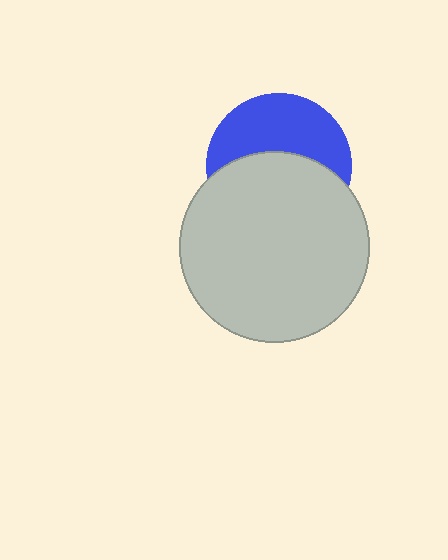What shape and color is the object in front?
The object in front is a light gray circle.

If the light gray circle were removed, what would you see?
You would see the complete blue circle.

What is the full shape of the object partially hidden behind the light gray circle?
The partially hidden object is a blue circle.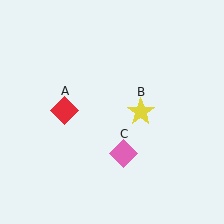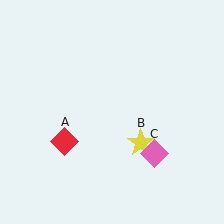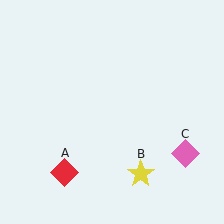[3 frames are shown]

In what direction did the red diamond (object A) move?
The red diamond (object A) moved down.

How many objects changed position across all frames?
3 objects changed position: red diamond (object A), yellow star (object B), pink diamond (object C).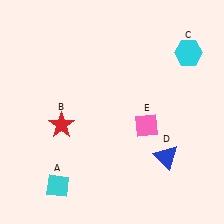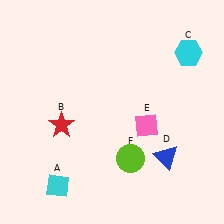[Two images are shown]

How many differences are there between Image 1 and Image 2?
There is 1 difference between the two images.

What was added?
A lime circle (F) was added in Image 2.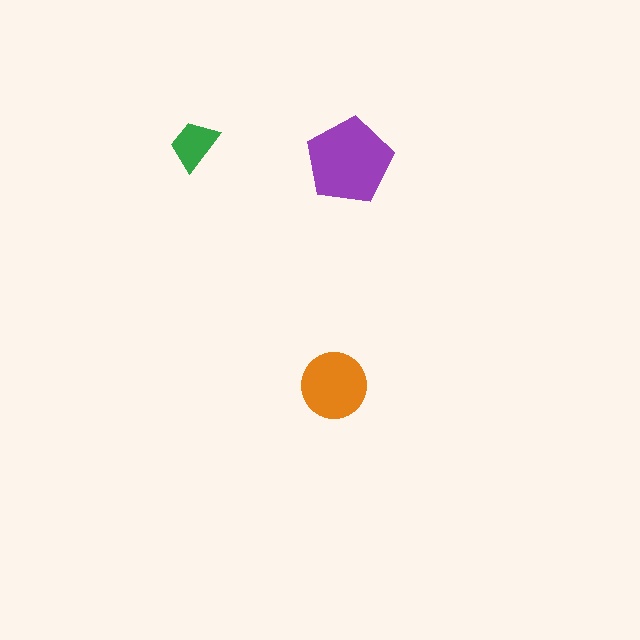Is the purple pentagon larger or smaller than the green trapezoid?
Larger.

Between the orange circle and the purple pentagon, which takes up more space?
The purple pentagon.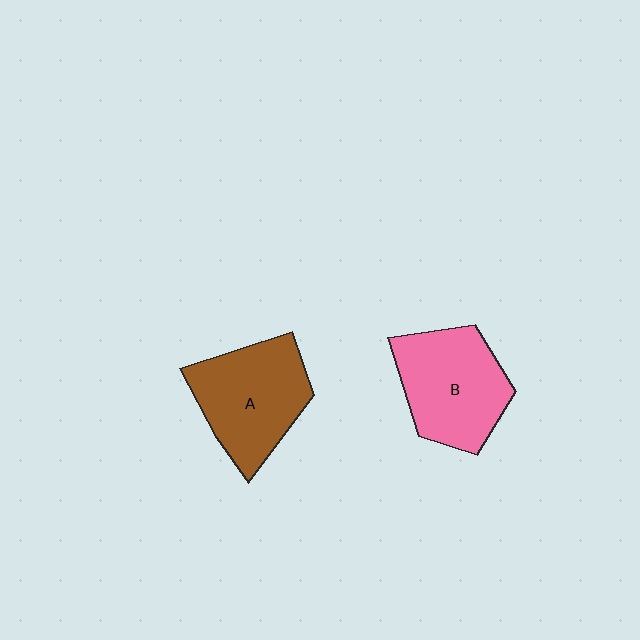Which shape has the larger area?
Shape A (brown).